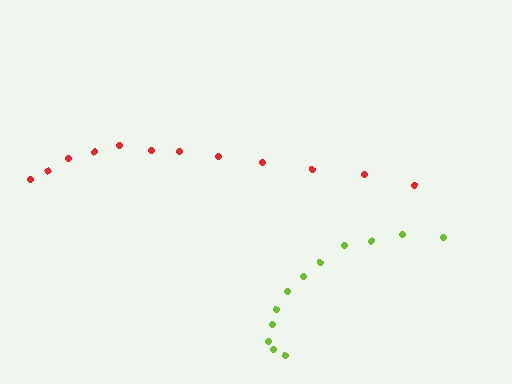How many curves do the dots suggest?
There are 2 distinct paths.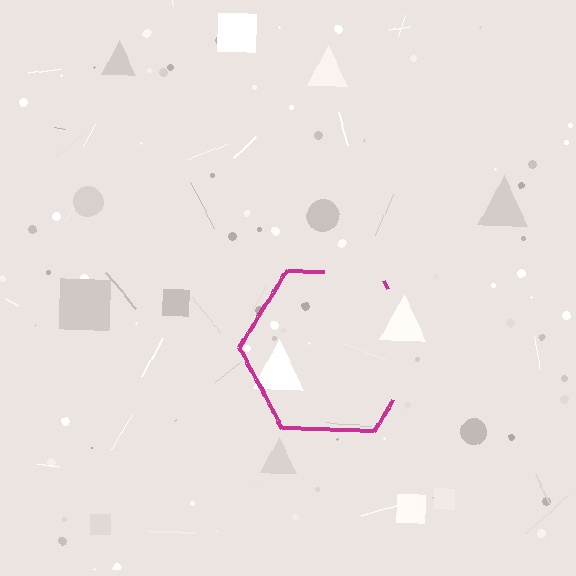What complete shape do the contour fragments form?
The contour fragments form a hexagon.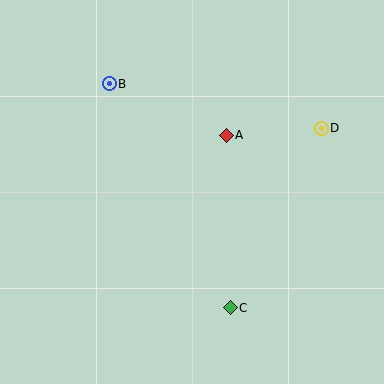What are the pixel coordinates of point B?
Point B is at (109, 84).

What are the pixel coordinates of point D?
Point D is at (321, 128).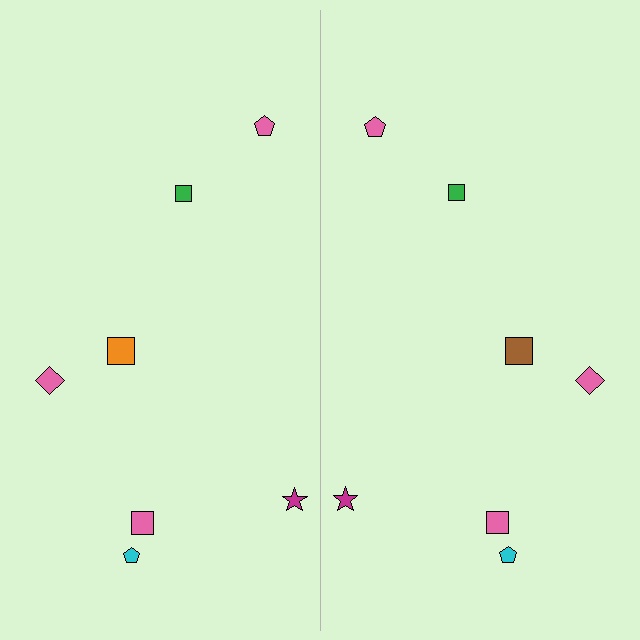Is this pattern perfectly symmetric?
No, the pattern is not perfectly symmetric. The brown square on the right side breaks the symmetry — its mirror counterpart is orange.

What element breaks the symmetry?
The brown square on the right side breaks the symmetry — its mirror counterpart is orange.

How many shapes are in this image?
There are 14 shapes in this image.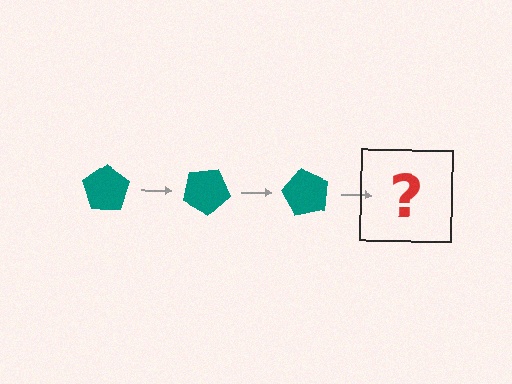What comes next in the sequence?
The next element should be a teal pentagon rotated 90 degrees.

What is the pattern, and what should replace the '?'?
The pattern is that the pentagon rotates 30 degrees each step. The '?' should be a teal pentagon rotated 90 degrees.